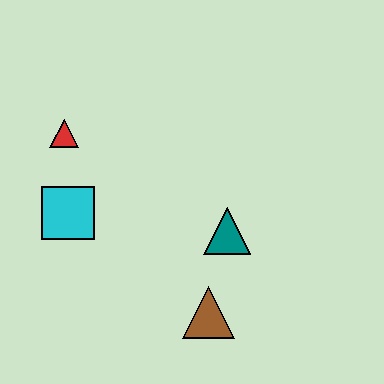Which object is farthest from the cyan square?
The brown triangle is farthest from the cyan square.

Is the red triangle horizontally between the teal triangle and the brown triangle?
No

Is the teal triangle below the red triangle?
Yes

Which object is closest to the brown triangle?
The teal triangle is closest to the brown triangle.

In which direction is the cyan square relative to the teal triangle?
The cyan square is to the left of the teal triangle.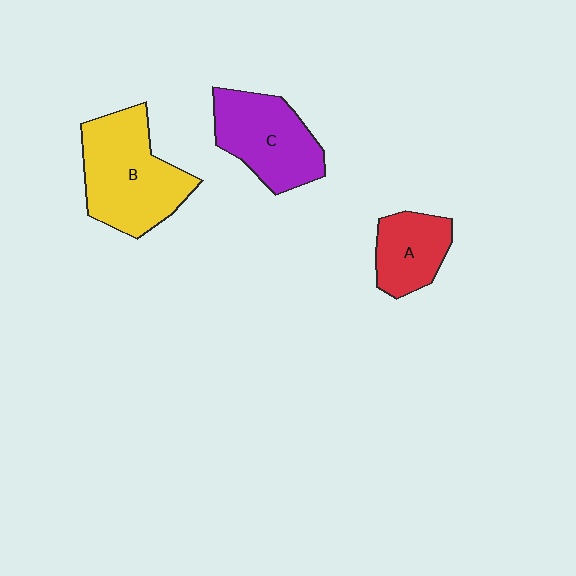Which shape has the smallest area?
Shape A (red).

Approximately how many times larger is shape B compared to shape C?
Approximately 1.2 times.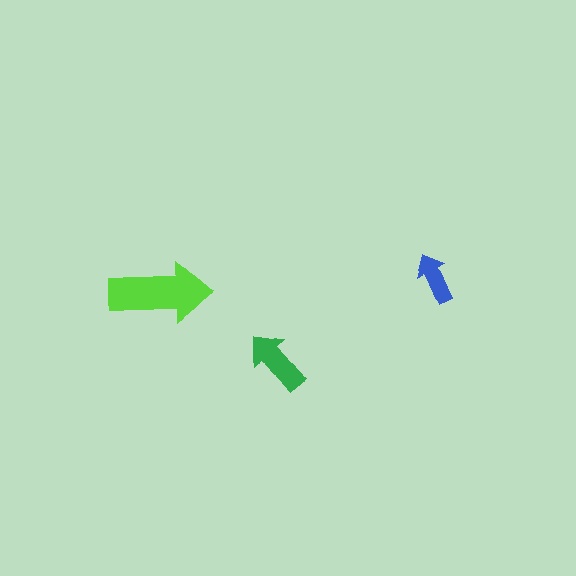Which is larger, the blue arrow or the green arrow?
The green one.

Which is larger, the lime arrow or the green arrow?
The lime one.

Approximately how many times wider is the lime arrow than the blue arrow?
About 2 times wider.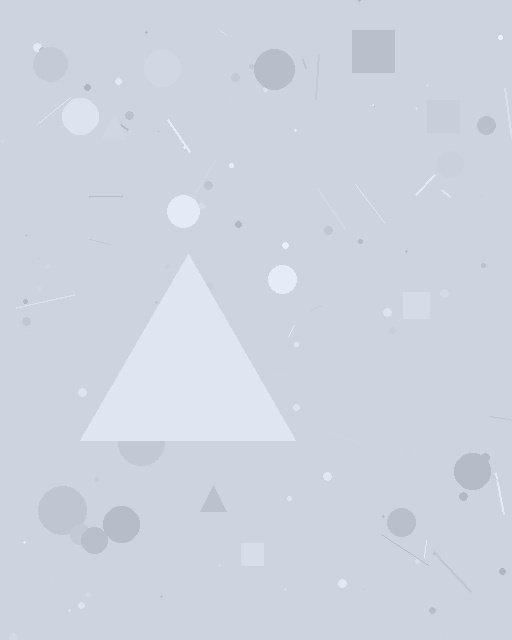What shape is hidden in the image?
A triangle is hidden in the image.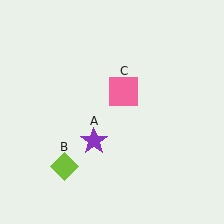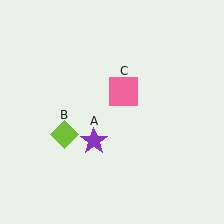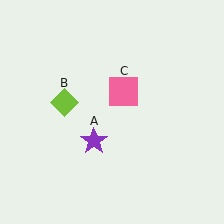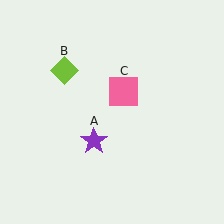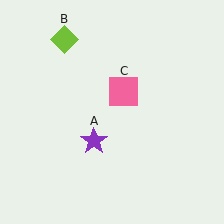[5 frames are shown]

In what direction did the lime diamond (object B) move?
The lime diamond (object B) moved up.